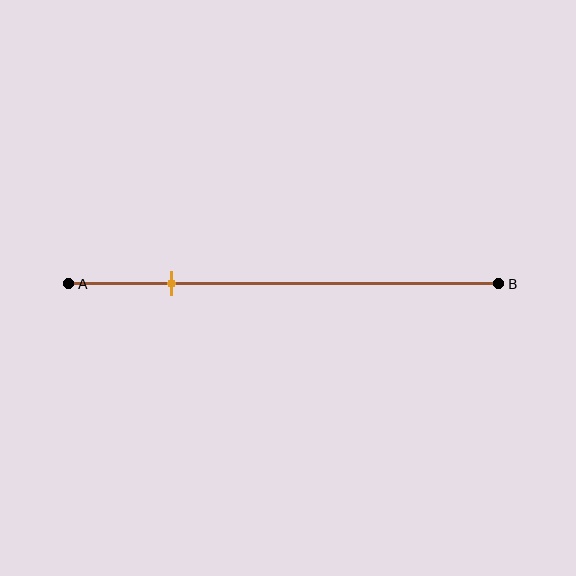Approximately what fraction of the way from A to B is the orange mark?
The orange mark is approximately 25% of the way from A to B.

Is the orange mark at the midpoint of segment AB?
No, the mark is at about 25% from A, not at the 50% midpoint.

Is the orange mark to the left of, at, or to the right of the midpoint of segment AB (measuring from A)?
The orange mark is to the left of the midpoint of segment AB.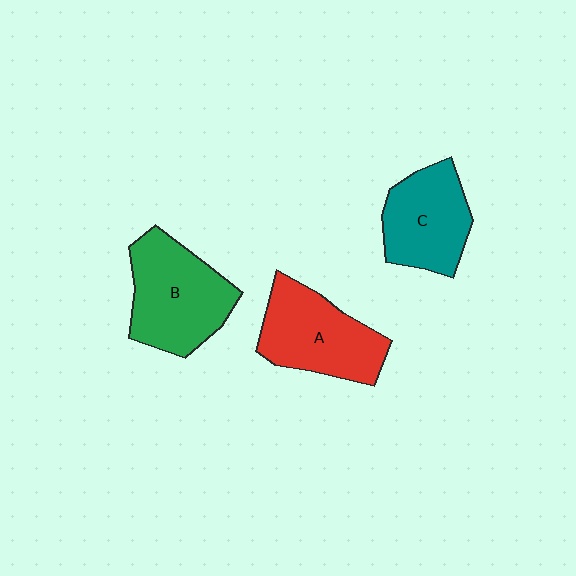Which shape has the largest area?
Shape B (green).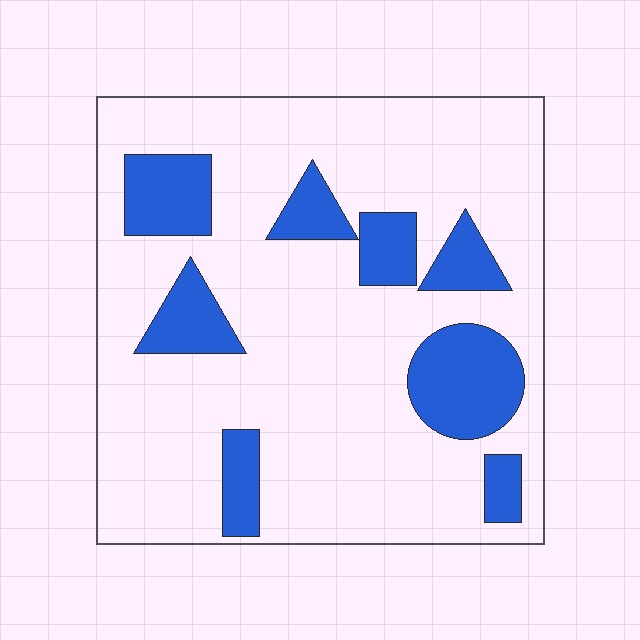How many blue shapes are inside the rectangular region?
8.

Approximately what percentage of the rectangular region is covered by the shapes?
Approximately 20%.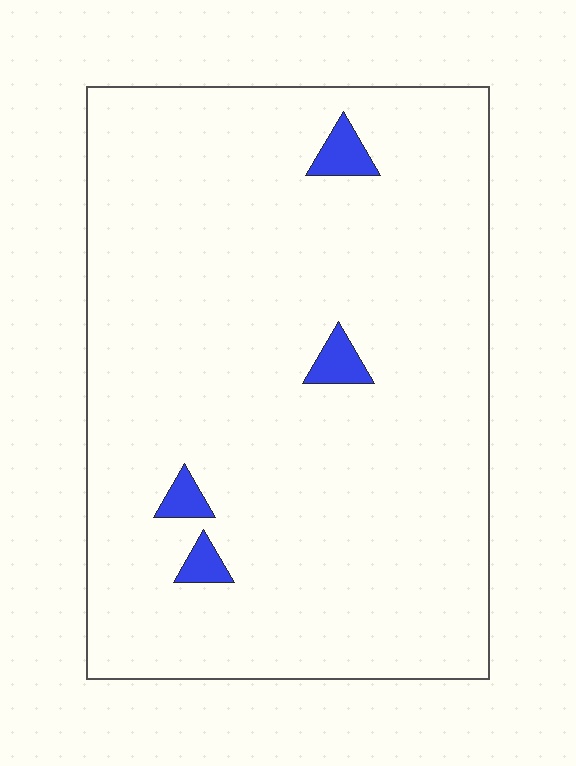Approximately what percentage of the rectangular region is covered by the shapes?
Approximately 5%.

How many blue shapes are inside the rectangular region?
4.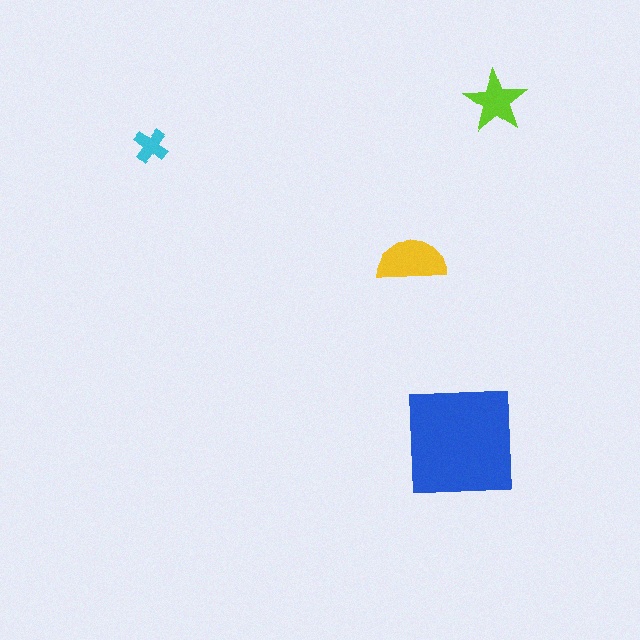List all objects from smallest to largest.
The cyan cross, the lime star, the yellow semicircle, the blue square.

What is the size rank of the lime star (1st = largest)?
3rd.